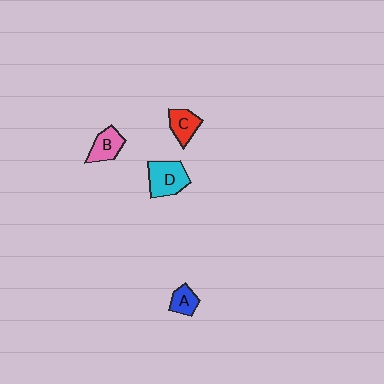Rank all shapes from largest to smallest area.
From largest to smallest: D (cyan), B (pink), C (red), A (blue).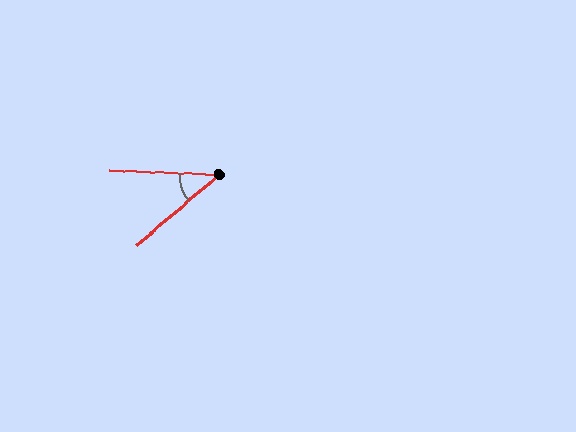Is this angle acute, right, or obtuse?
It is acute.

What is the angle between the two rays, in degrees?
Approximately 43 degrees.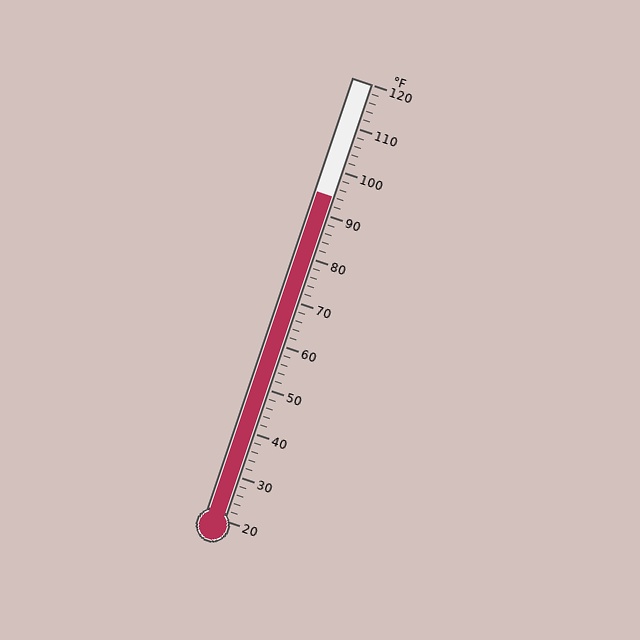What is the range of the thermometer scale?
The thermometer scale ranges from 20°F to 120°F.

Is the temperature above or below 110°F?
The temperature is below 110°F.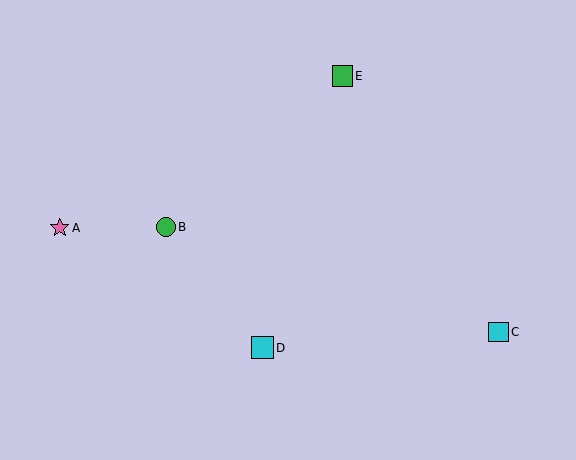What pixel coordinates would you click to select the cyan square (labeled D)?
Click at (262, 348) to select the cyan square D.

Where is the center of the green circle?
The center of the green circle is at (166, 227).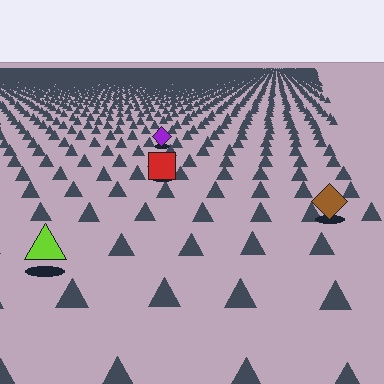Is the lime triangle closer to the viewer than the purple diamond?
Yes. The lime triangle is closer — you can tell from the texture gradient: the ground texture is coarser near it.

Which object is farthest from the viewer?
The purple diamond is farthest from the viewer. It appears smaller and the ground texture around it is denser.